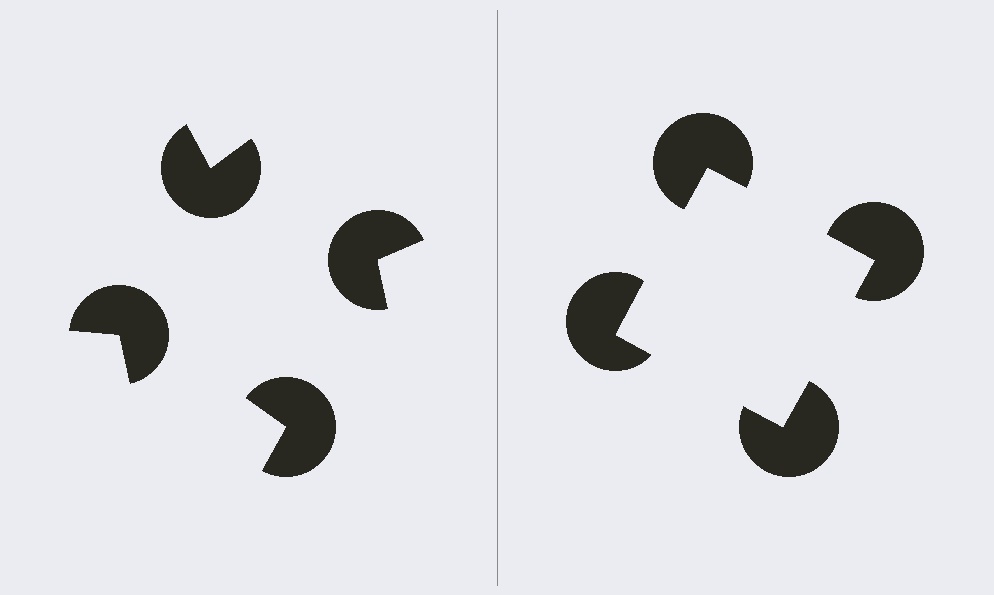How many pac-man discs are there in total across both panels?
8 — 4 on each side.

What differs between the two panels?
The pac-man discs are positioned identically on both sides; only the wedge orientations differ. On the right they align to a square; on the left they are misaligned.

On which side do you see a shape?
An illusory square appears on the right side. On the left side the wedge cuts are rotated, so no coherent shape forms.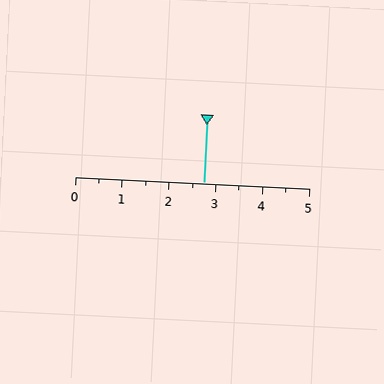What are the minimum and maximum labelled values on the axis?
The axis runs from 0 to 5.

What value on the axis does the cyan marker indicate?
The marker indicates approximately 2.8.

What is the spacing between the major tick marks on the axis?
The major ticks are spaced 1 apart.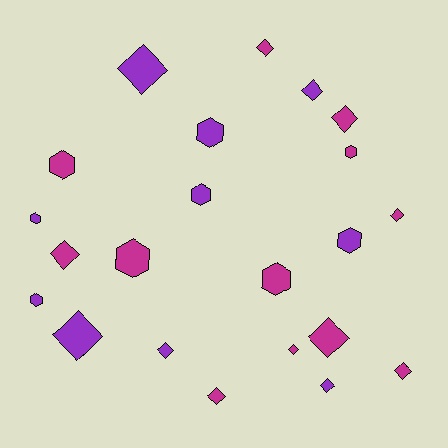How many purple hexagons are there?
There are 5 purple hexagons.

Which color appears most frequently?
Magenta, with 12 objects.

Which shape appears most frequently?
Diamond, with 13 objects.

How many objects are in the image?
There are 22 objects.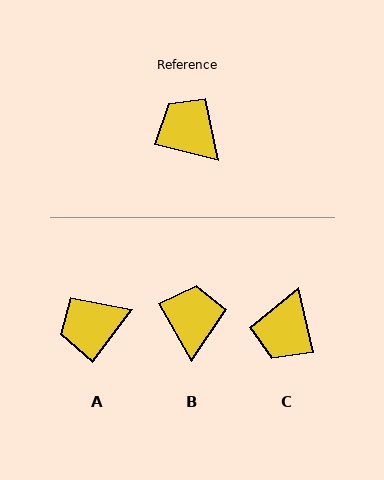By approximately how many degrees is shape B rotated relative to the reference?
Approximately 46 degrees clockwise.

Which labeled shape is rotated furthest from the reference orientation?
C, about 118 degrees away.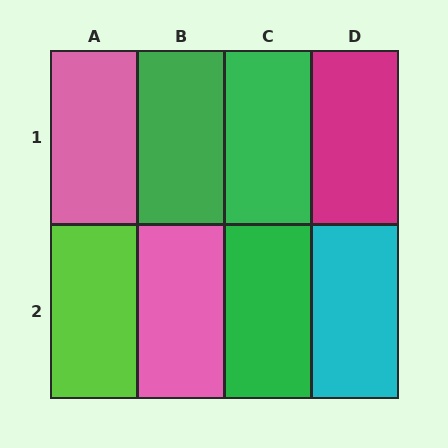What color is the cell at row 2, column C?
Green.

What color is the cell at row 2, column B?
Pink.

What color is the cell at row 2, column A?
Lime.